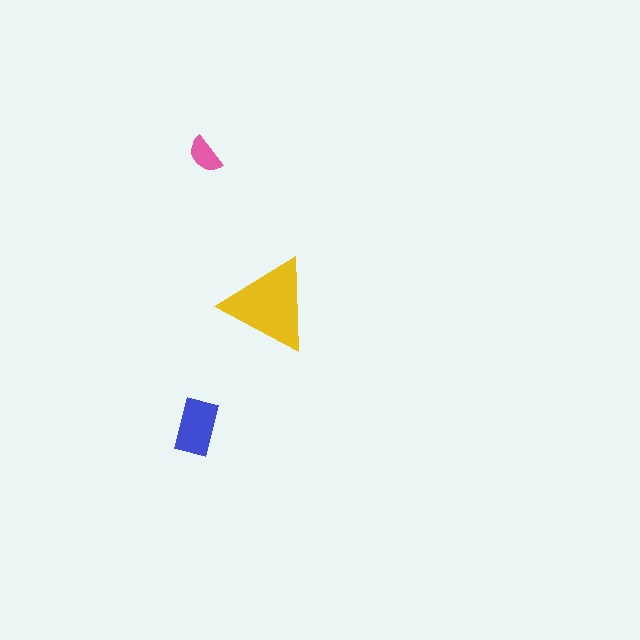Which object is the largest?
The yellow triangle.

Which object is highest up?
The pink semicircle is topmost.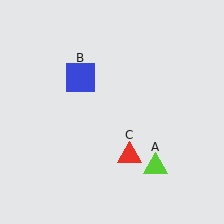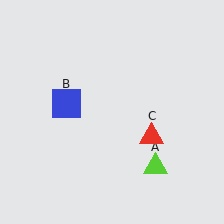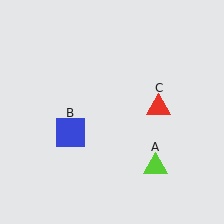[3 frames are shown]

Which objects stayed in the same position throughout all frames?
Lime triangle (object A) remained stationary.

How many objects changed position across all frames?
2 objects changed position: blue square (object B), red triangle (object C).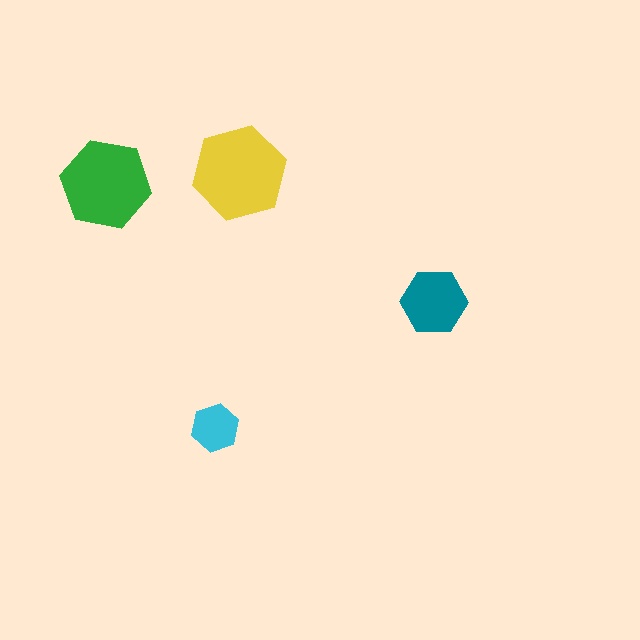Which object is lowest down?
The cyan hexagon is bottommost.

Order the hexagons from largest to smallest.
the yellow one, the green one, the teal one, the cyan one.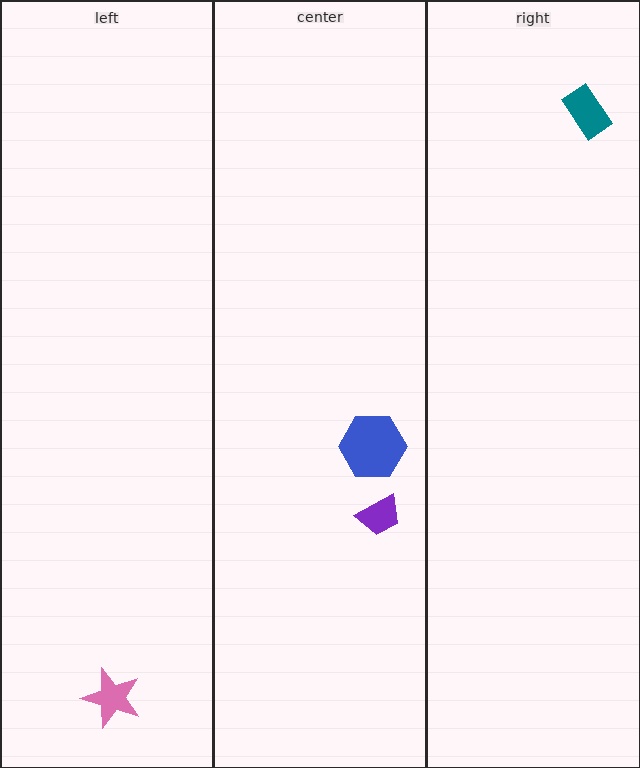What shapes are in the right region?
The teal rectangle.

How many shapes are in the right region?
1.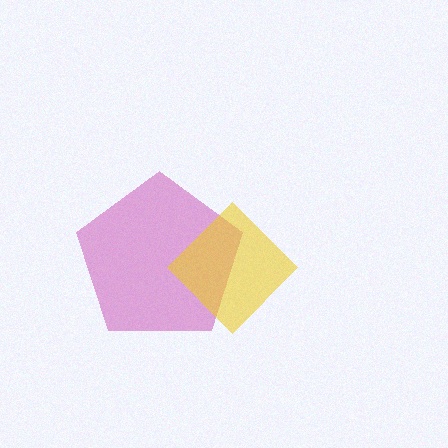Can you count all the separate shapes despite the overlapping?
Yes, there are 2 separate shapes.